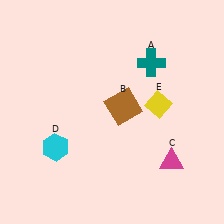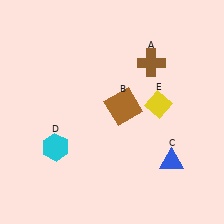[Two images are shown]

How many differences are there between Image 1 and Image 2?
There are 2 differences between the two images.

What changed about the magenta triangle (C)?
In Image 1, C is magenta. In Image 2, it changed to blue.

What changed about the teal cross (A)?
In Image 1, A is teal. In Image 2, it changed to brown.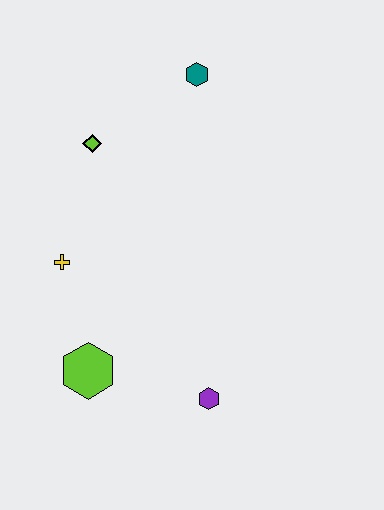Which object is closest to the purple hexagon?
The lime hexagon is closest to the purple hexagon.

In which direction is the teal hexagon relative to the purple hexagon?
The teal hexagon is above the purple hexagon.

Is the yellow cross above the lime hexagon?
Yes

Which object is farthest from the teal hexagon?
The purple hexagon is farthest from the teal hexagon.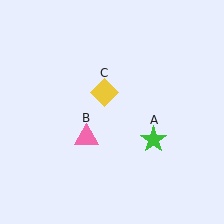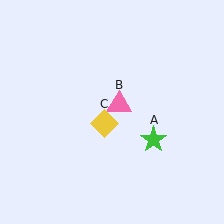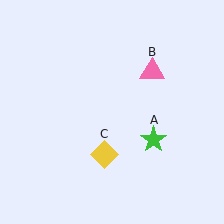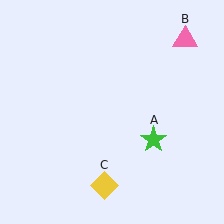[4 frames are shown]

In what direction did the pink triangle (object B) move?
The pink triangle (object B) moved up and to the right.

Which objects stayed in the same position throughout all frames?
Green star (object A) remained stationary.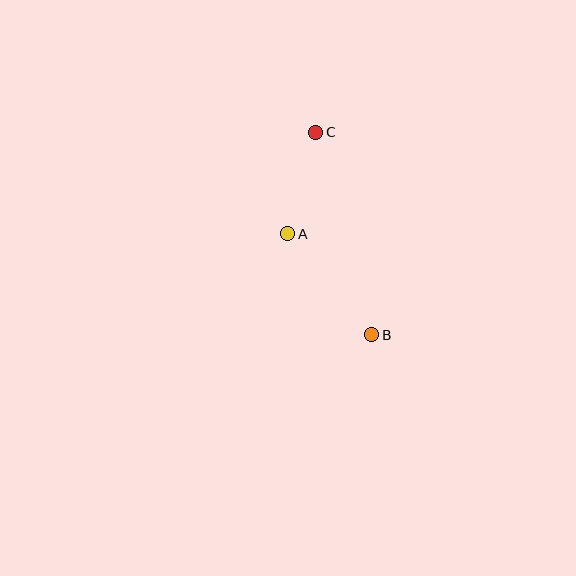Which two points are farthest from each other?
Points B and C are farthest from each other.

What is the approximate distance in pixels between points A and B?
The distance between A and B is approximately 131 pixels.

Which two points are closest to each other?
Points A and C are closest to each other.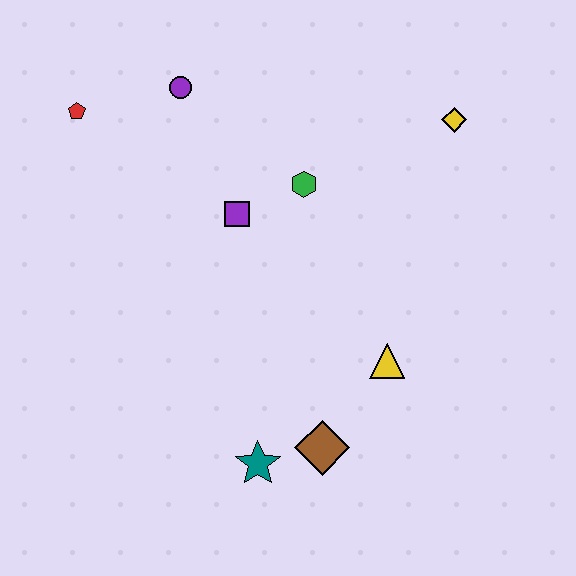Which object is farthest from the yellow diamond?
The teal star is farthest from the yellow diamond.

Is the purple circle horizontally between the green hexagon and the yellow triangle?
No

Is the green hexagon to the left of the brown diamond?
Yes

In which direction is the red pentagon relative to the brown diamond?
The red pentagon is above the brown diamond.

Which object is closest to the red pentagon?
The purple circle is closest to the red pentagon.